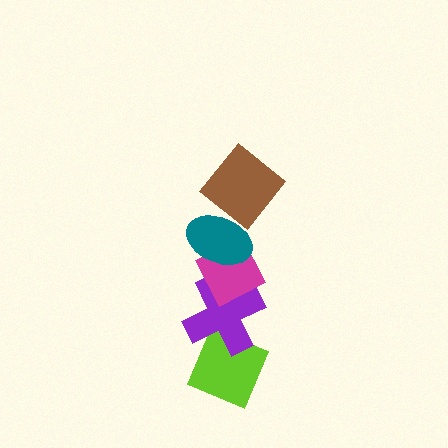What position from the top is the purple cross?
The purple cross is 4th from the top.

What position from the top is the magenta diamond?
The magenta diamond is 3rd from the top.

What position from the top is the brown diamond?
The brown diamond is 1st from the top.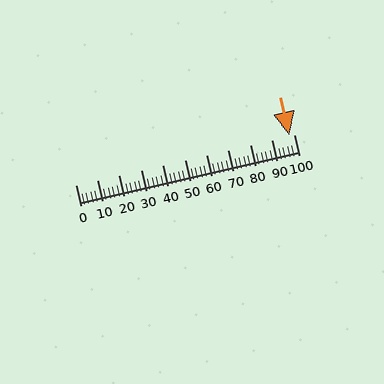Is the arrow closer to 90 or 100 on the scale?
The arrow is closer to 100.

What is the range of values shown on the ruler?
The ruler shows values from 0 to 100.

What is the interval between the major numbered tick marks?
The major tick marks are spaced 10 units apart.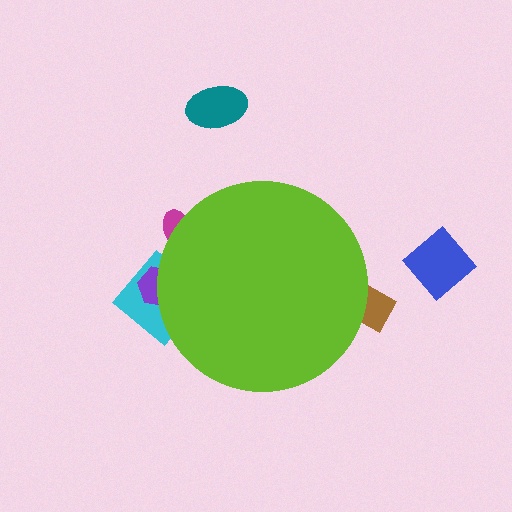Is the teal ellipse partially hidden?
No, the teal ellipse is fully visible.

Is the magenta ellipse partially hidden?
Yes, the magenta ellipse is partially hidden behind the lime circle.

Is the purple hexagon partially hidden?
Yes, the purple hexagon is partially hidden behind the lime circle.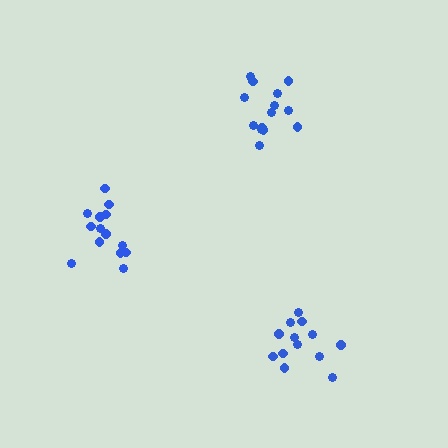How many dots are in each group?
Group 1: 13 dots, Group 2: 14 dots, Group 3: 14 dots (41 total).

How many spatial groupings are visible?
There are 3 spatial groupings.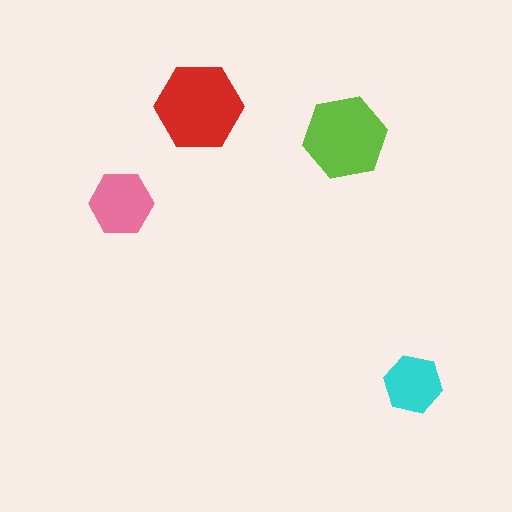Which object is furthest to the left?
The pink hexagon is leftmost.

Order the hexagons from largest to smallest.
the red one, the lime one, the pink one, the cyan one.